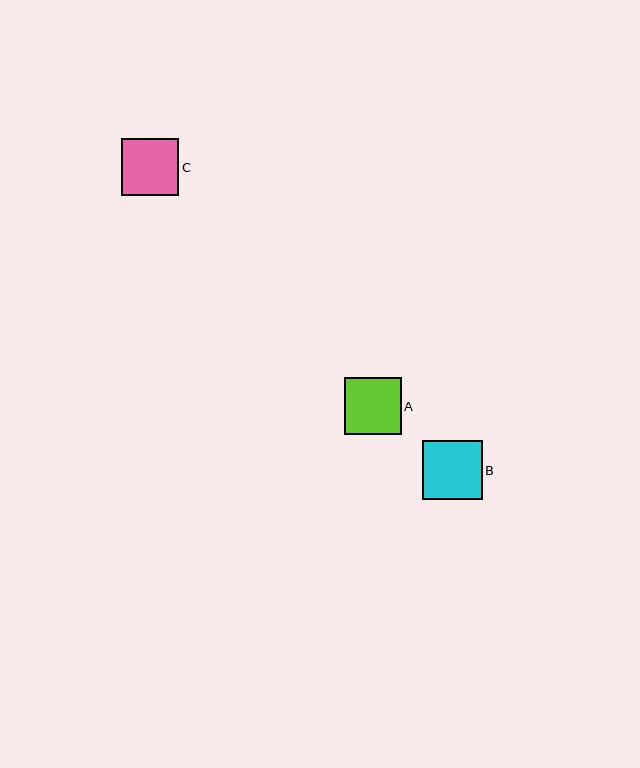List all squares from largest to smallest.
From largest to smallest: B, C, A.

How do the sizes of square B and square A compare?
Square B and square A are approximately the same size.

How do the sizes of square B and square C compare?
Square B and square C are approximately the same size.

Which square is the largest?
Square B is the largest with a size of approximately 59 pixels.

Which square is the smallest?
Square A is the smallest with a size of approximately 57 pixels.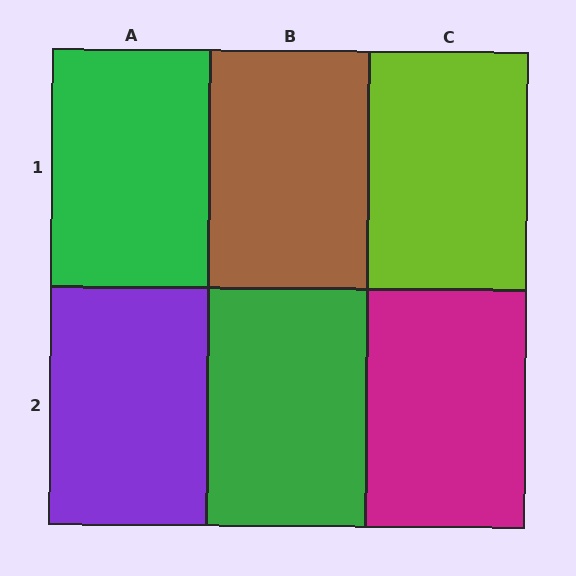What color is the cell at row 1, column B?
Brown.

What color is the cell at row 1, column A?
Green.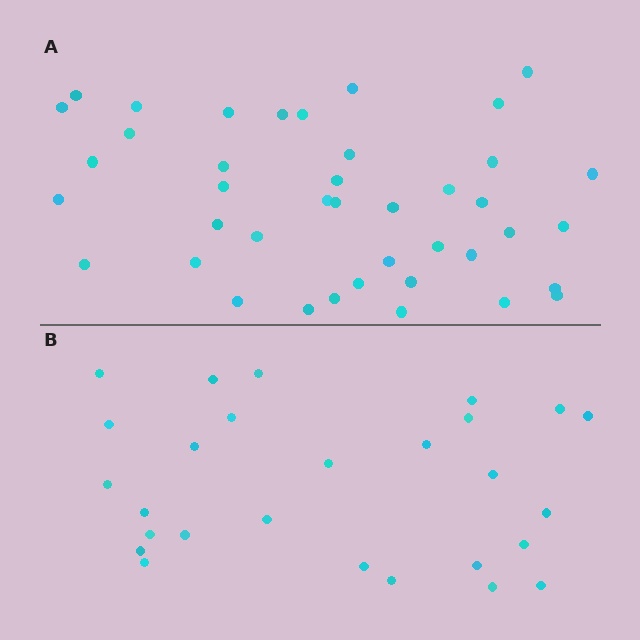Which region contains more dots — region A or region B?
Region A (the top region) has more dots.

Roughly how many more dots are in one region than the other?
Region A has approximately 15 more dots than region B.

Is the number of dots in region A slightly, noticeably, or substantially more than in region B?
Region A has substantially more. The ratio is roughly 1.5 to 1.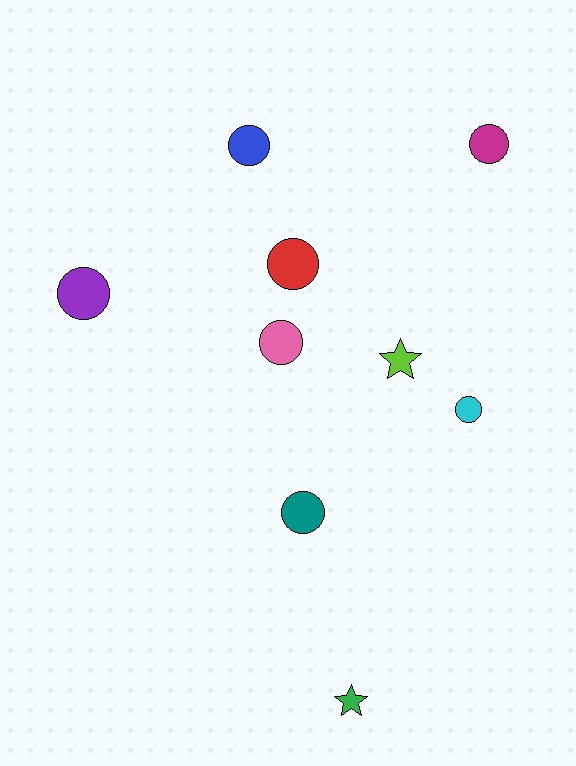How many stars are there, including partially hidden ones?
There are 2 stars.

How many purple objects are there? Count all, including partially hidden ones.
There is 1 purple object.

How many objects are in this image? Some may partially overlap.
There are 9 objects.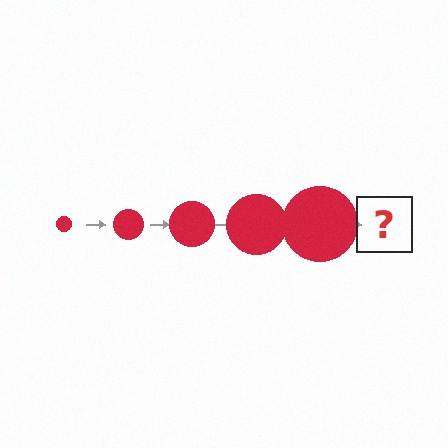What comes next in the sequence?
The next element should be a red circle, larger than the previous one.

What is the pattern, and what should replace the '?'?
The pattern is that the circle gets progressively larger each step. The '?' should be a red circle, larger than the previous one.